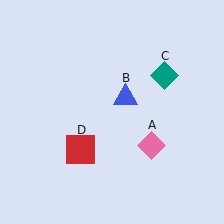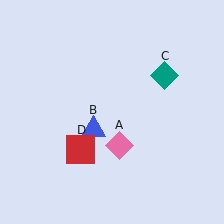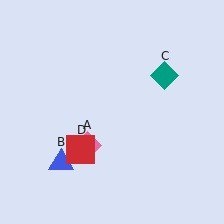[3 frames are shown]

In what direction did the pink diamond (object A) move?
The pink diamond (object A) moved left.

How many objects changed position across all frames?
2 objects changed position: pink diamond (object A), blue triangle (object B).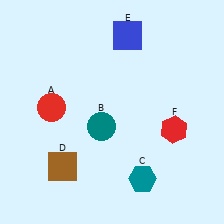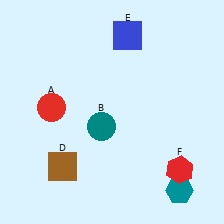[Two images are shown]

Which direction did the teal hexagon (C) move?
The teal hexagon (C) moved right.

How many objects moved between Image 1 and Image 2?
2 objects moved between the two images.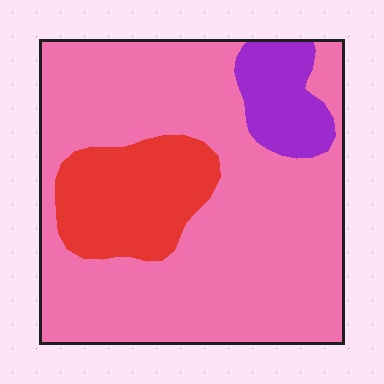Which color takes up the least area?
Purple, at roughly 10%.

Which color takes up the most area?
Pink, at roughly 75%.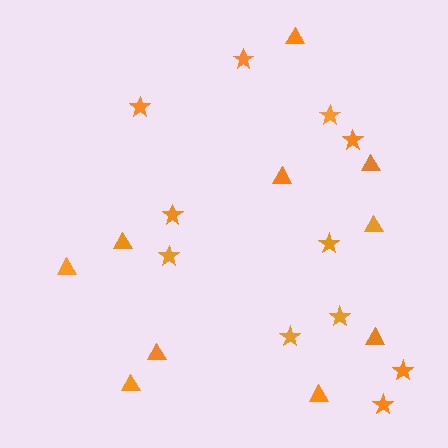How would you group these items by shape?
There are 2 groups: one group of triangles (10) and one group of stars (11).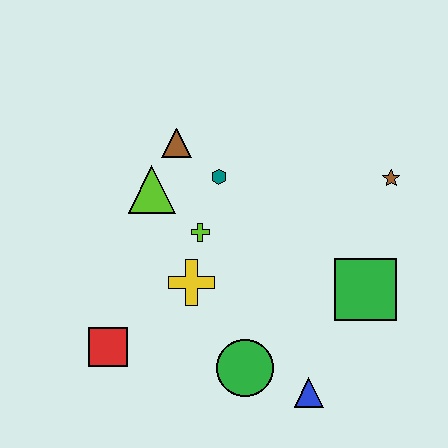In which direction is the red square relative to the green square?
The red square is to the left of the green square.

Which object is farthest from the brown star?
The red square is farthest from the brown star.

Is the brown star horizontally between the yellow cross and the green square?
No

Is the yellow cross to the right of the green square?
No